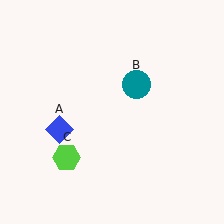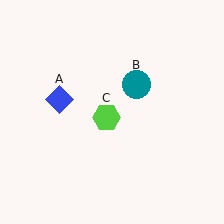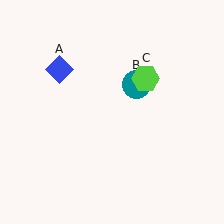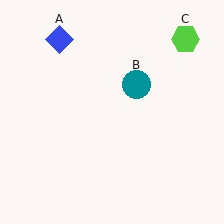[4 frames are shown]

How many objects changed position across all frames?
2 objects changed position: blue diamond (object A), lime hexagon (object C).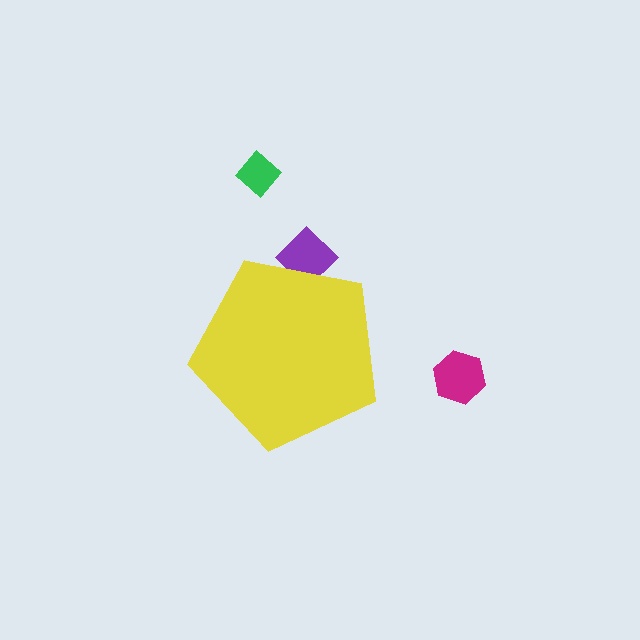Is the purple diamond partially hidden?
Yes, the purple diamond is partially hidden behind the yellow pentagon.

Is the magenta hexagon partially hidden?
No, the magenta hexagon is fully visible.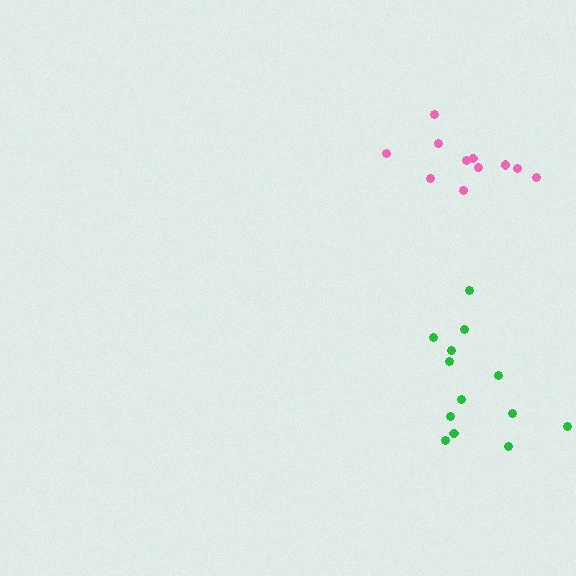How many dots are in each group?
Group 1: 11 dots, Group 2: 13 dots (24 total).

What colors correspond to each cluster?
The clusters are colored: pink, green.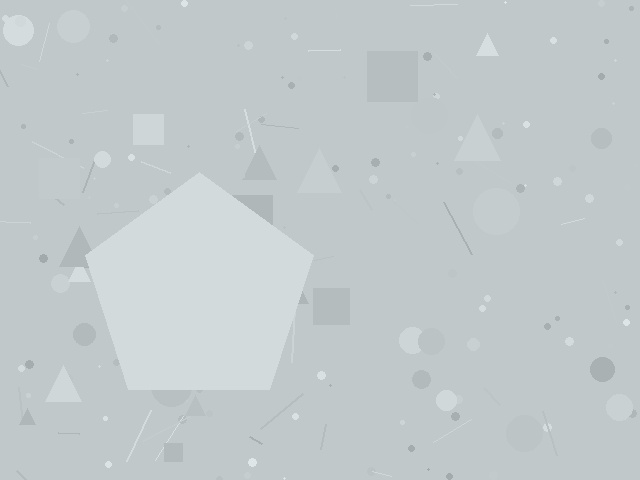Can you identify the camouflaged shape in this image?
The camouflaged shape is a pentagon.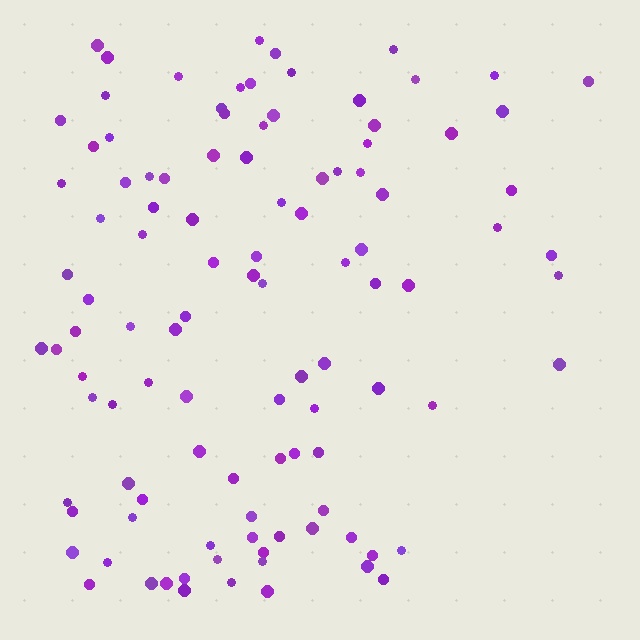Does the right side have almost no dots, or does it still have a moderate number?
Still a moderate number, just noticeably fewer than the left.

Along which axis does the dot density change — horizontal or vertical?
Horizontal.